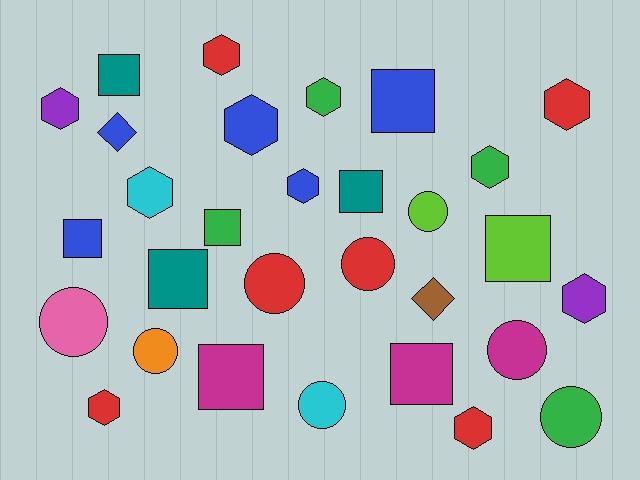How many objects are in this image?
There are 30 objects.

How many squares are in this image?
There are 9 squares.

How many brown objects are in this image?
There is 1 brown object.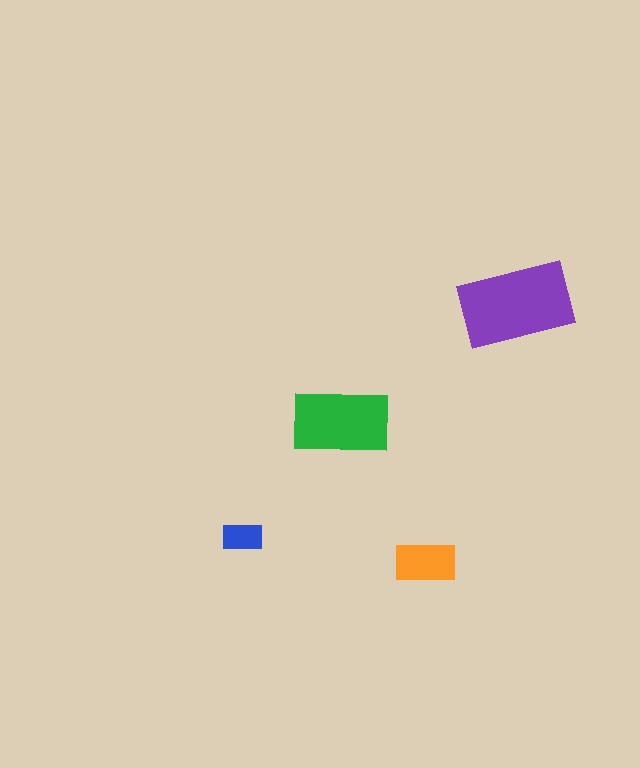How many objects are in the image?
There are 4 objects in the image.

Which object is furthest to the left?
The blue rectangle is leftmost.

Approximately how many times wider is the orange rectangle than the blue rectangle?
About 1.5 times wider.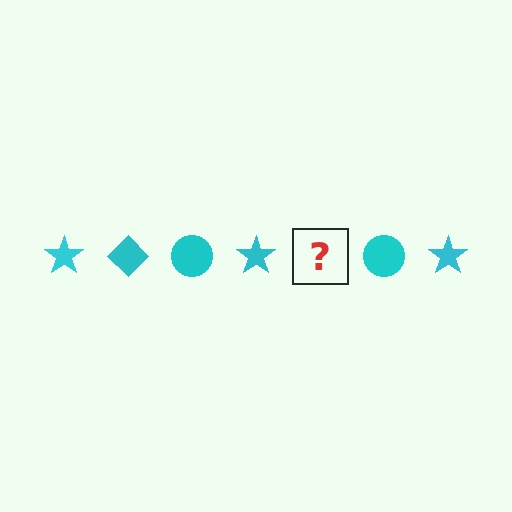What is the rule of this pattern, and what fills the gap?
The rule is that the pattern cycles through star, diamond, circle shapes in cyan. The gap should be filled with a cyan diamond.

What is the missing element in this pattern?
The missing element is a cyan diamond.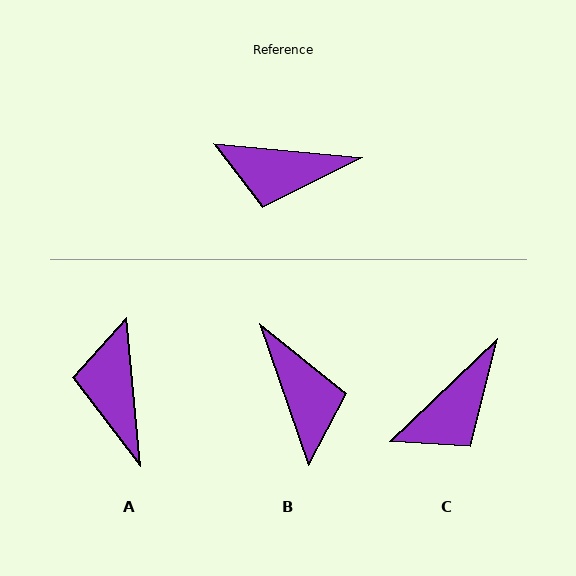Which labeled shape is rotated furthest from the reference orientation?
B, about 115 degrees away.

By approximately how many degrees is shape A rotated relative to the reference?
Approximately 79 degrees clockwise.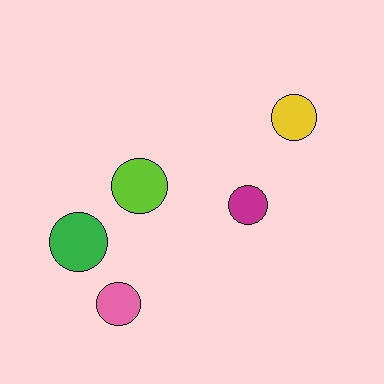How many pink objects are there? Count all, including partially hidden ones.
There is 1 pink object.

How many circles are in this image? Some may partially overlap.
There are 5 circles.